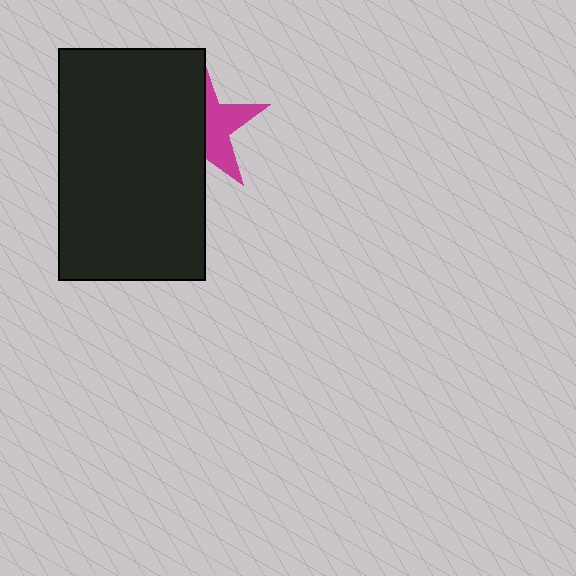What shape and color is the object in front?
The object in front is a black rectangle.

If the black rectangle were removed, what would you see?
You would see the complete magenta star.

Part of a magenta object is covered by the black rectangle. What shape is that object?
It is a star.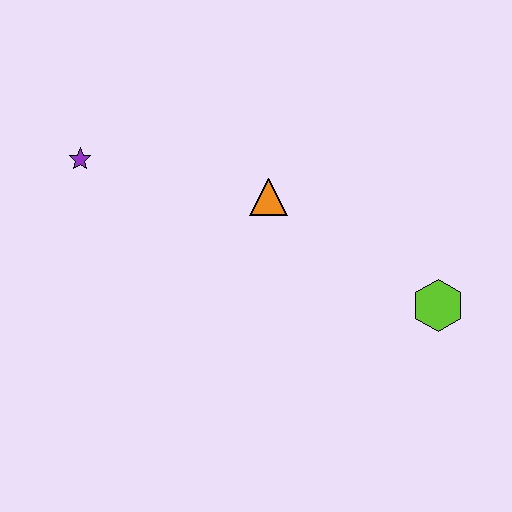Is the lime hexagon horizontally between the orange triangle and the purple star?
No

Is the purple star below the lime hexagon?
No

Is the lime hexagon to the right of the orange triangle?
Yes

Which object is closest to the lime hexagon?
The orange triangle is closest to the lime hexagon.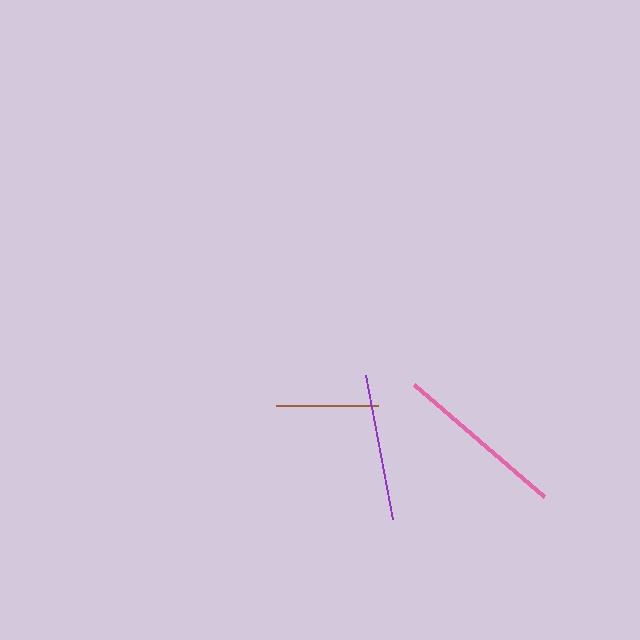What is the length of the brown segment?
The brown segment is approximately 101 pixels long.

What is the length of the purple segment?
The purple segment is approximately 146 pixels long.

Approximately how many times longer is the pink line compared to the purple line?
The pink line is approximately 1.2 times the length of the purple line.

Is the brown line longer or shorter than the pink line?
The pink line is longer than the brown line.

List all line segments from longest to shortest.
From longest to shortest: pink, purple, brown.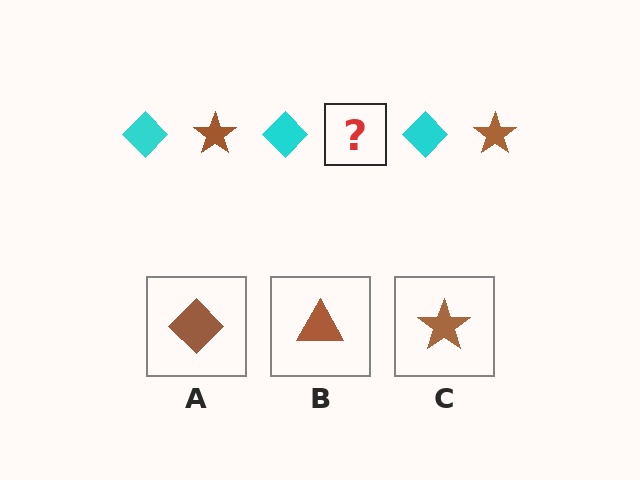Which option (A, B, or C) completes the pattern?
C.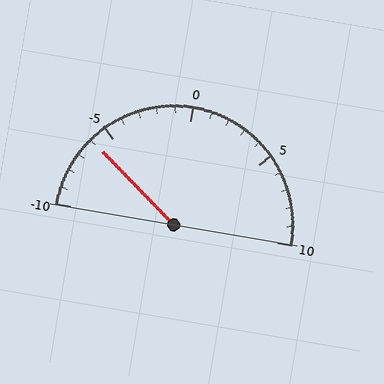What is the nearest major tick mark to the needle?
The nearest major tick mark is -5.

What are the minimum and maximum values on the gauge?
The gauge ranges from -10 to 10.